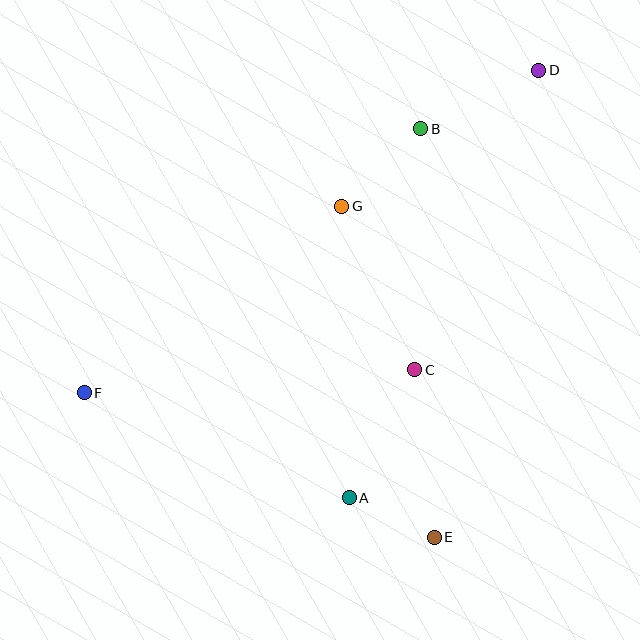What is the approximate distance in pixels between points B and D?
The distance between B and D is approximately 132 pixels.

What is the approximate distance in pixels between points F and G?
The distance between F and G is approximately 318 pixels.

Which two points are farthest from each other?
Points D and F are farthest from each other.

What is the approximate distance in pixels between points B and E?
The distance between B and E is approximately 409 pixels.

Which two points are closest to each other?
Points A and E are closest to each other.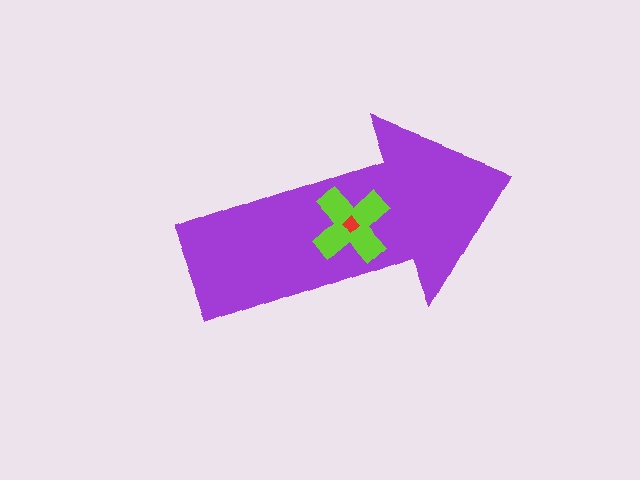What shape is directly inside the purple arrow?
The lime cross.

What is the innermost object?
The red diamond.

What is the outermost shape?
The purple arrow.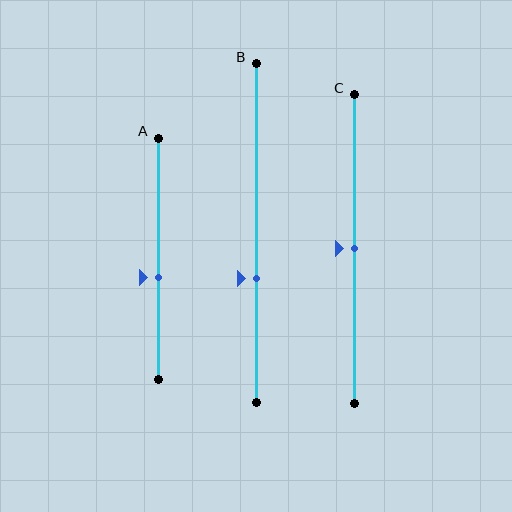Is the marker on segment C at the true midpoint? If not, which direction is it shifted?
Yes, the marker on segment C is at the true midpoint.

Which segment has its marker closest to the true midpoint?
Segment C has its marker closest to the true midpoint.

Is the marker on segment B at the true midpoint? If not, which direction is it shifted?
No, the marker on segment B is shifted downward by about 13% of the segment length.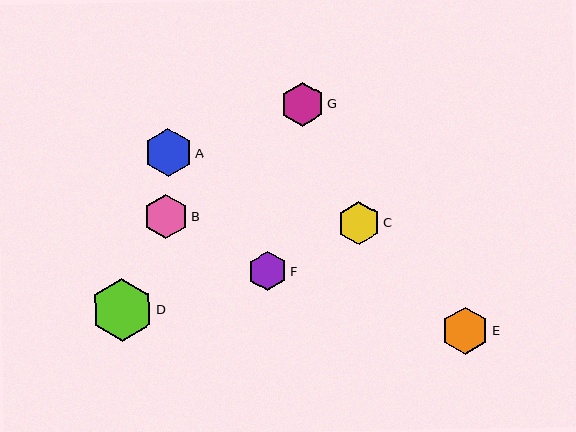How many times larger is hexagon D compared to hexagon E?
Hexagon D is approximately 1.3 times the size of hexagon E.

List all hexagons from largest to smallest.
From largest to smallest: D, A, E, B, G, C, F.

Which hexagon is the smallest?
Hexagon F is the smallest with a size of approximately 39 pixels.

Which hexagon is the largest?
Hexagon D is the largest with a size of approximately 63 pixels.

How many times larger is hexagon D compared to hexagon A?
Hexagon D is approximately 1.3 times the size of hexagon A.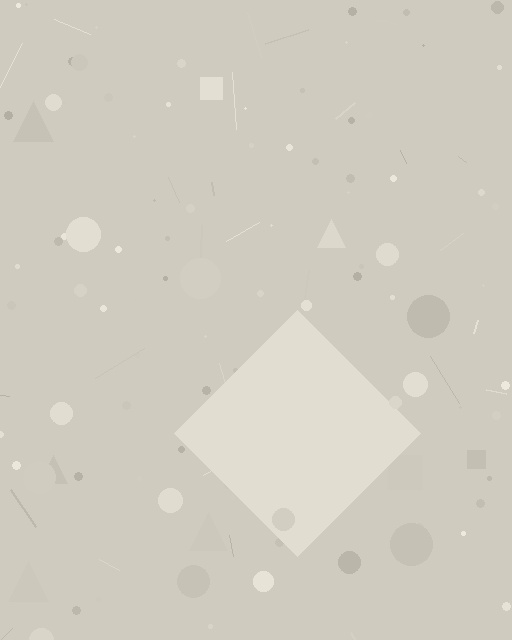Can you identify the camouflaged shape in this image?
The camouflaged shape is a diamond.